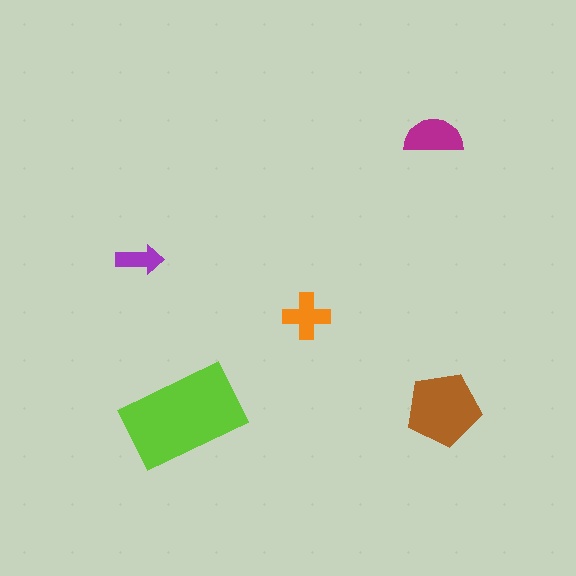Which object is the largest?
The lime rectangle.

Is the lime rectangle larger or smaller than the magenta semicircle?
Larger.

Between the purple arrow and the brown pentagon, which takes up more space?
The brown pentagon.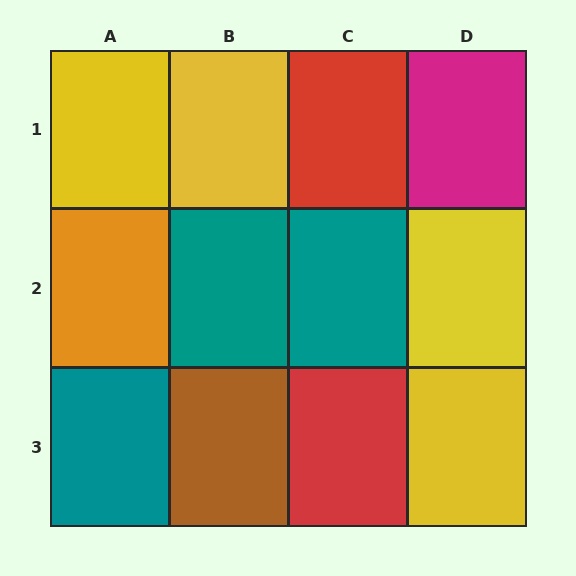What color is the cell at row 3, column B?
Brown.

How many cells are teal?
3 cells are teal.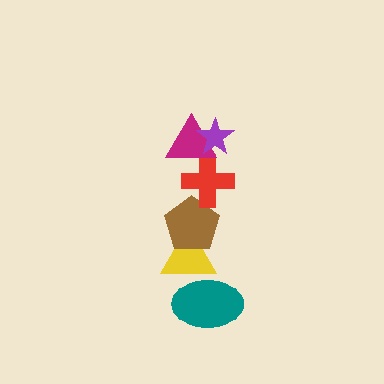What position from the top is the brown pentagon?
The brown pentagon is 4th from the top.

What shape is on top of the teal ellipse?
The yellow triangle is on top of the teal ellipse.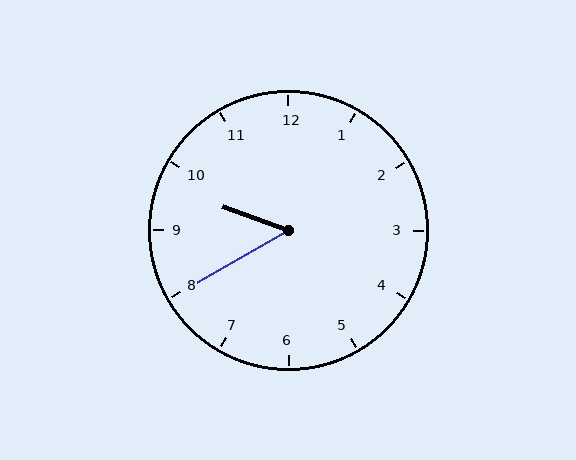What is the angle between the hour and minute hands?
Approximately 50 degrees.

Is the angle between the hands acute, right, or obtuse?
It is acute.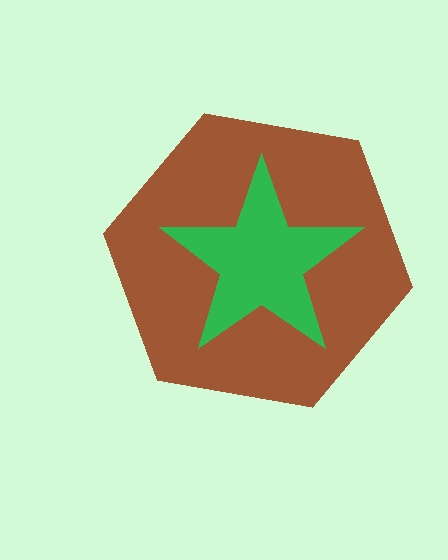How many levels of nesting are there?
2.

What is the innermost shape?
The green star.